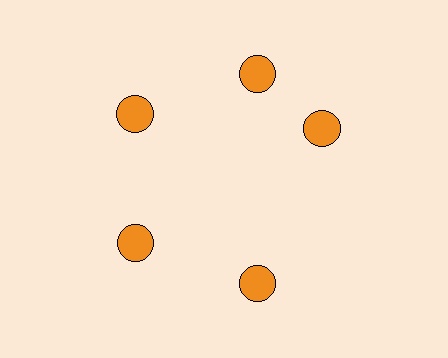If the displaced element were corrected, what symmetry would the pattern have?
It would have 5-fold rotational symmetry — the pattern would map onto itself every 72 degrees.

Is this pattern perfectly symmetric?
No. The 5 orange circles are arranged in a ring, but one element near the 3 o'clock position is rotated out of alignment along the ring, breaking the 5-fold rotational symmetry.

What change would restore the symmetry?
The symmetry would be restored by rotating it back into even spacing with its neighbors so that all 5 circles sit at equal angles and equal distance from the center.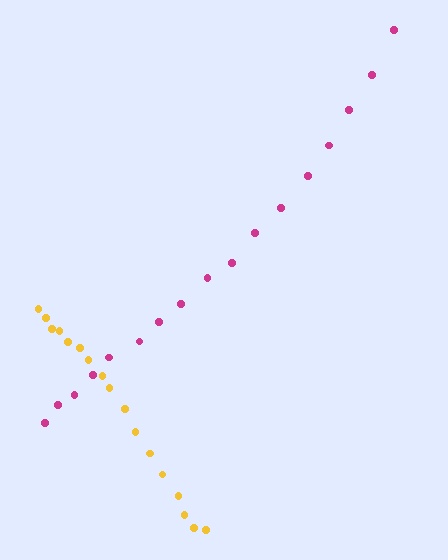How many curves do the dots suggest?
There are 2 distinct paths.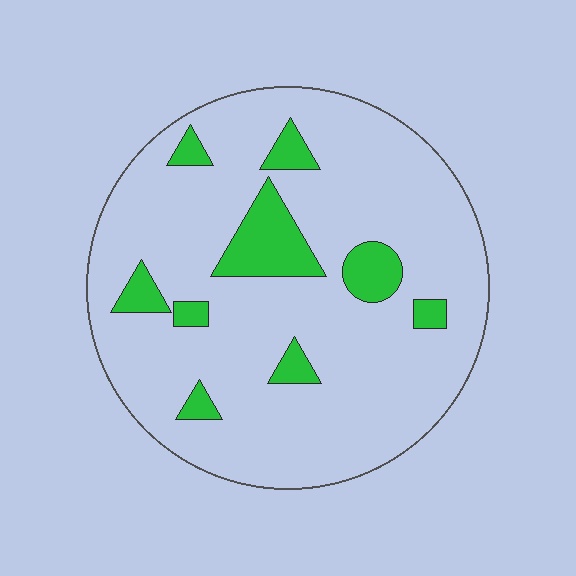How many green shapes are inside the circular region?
9.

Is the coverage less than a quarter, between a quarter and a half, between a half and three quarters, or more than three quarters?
Less than a quarter.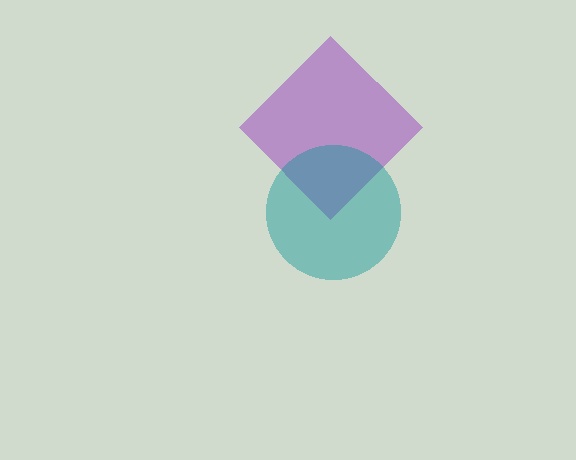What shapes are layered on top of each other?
The layered shapes are: a purple diamond, a teal circle.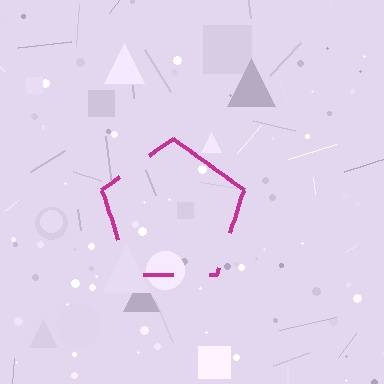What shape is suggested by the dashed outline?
The dashed outline suggests a pentagon.